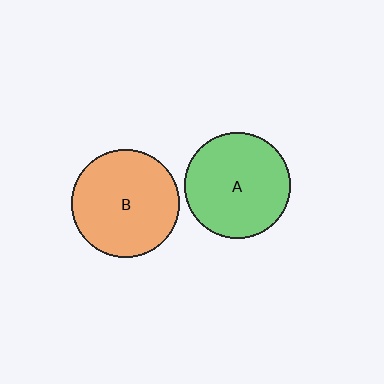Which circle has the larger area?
Circle B (orange).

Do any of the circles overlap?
No, none of the circles overlap.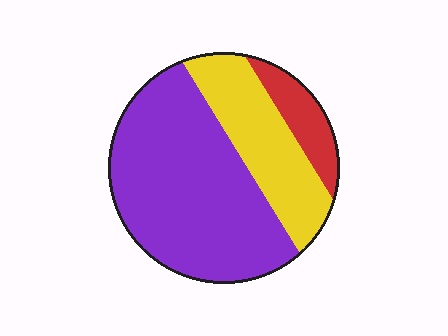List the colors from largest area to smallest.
From largest to smallest: purple, yellow, red.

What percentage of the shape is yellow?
Yellow covers about 30% of the shape.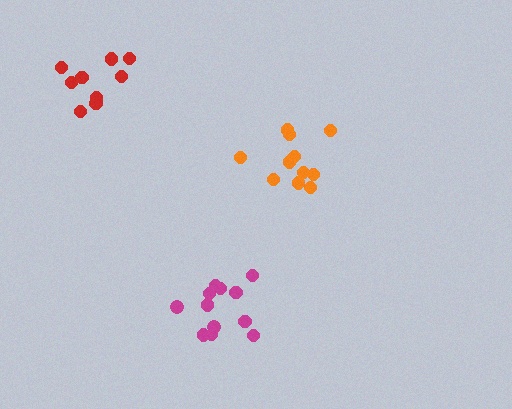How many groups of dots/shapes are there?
There are 3 groups.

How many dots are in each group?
Group 1: 12 dots, Group 2: 11 dots, Group 3: 9 dots (32 total).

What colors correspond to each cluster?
The clusters are colored: magenta, orange, red.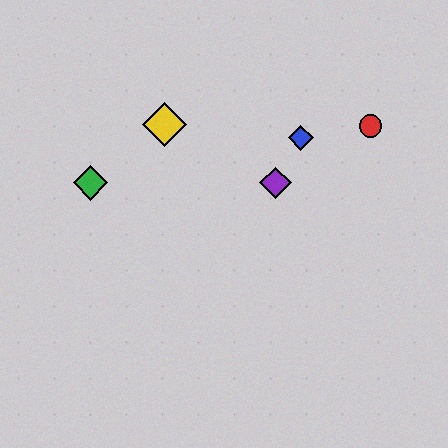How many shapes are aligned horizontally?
2 shapes (the green diamond, the purple diamond) are aligned horizontally.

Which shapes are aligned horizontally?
The green diamond, the purple diamond are aligned horizontally.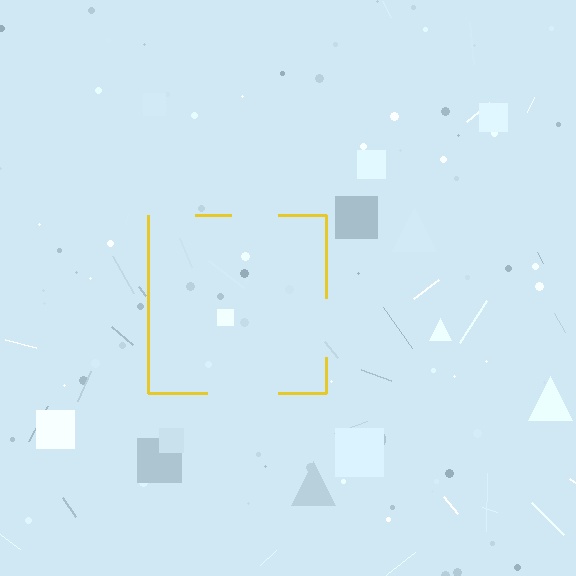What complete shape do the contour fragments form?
The contour fragments form a square.